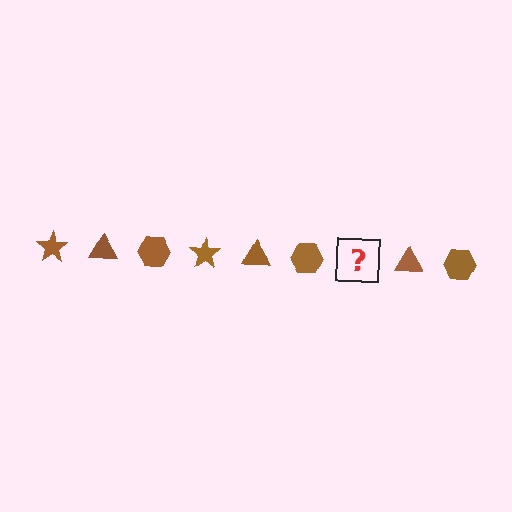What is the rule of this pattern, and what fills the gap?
The rule is that the pattern cycles through star, triangle, hexagon shapes in brown. The gap should be filled with a brown star.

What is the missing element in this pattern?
The missing element is a brown star.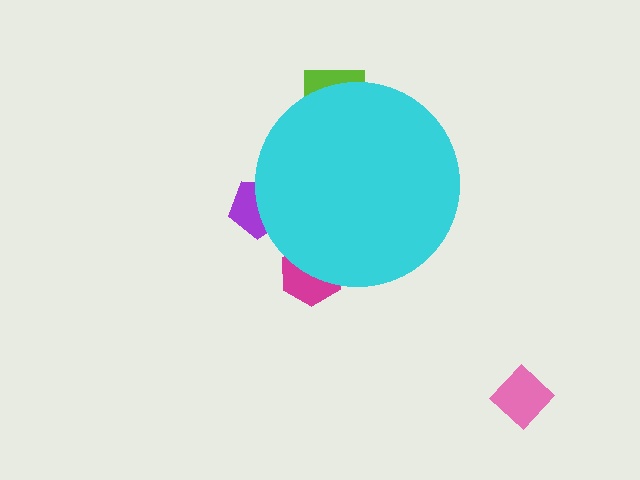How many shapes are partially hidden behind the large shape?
3 shapes are partially hidden.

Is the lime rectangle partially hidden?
Yes, the lime rectangle is partially hidden behind the cyan circle.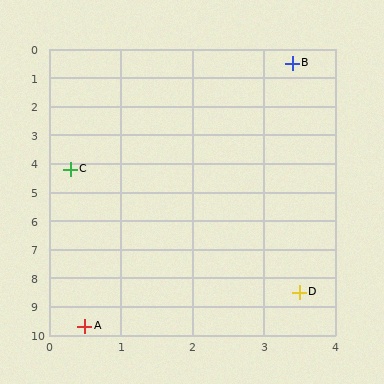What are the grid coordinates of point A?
Point A is at approximately (0.5, 9.7).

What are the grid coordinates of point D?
Point D is at approximately (3.5, 8.5).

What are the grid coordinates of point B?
Point B is at approximately (3.4, 0.5).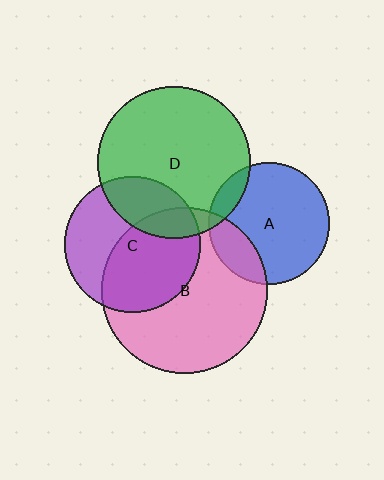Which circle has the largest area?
Circle B (pink).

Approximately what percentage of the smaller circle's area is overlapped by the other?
Approximately 30%.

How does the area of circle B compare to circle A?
Approximately 1.9 times.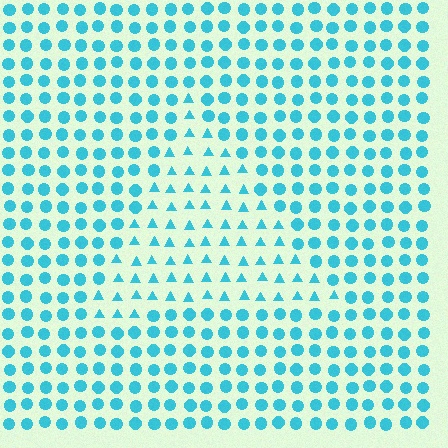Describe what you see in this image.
The image is filled with small cyan elements arranged in a uniform grid. A triangle-shaped region contains triangles, while the surrounding area contains circles. The boundary is defined purely by the change in element shape.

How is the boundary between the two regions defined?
The boundary is defined by a change in element shape: triangles inside vs. circles outside. All elements share the same color and spacing.